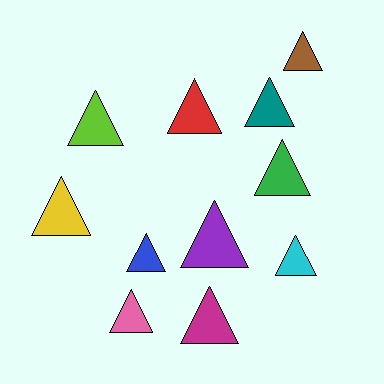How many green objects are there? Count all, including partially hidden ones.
There is 1 green object.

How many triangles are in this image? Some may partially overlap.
There are 11 triangles.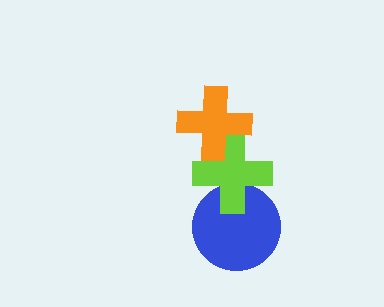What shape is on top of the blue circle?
The lime cross is on top of the blue circle.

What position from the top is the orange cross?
The orange cross is 1st from the top.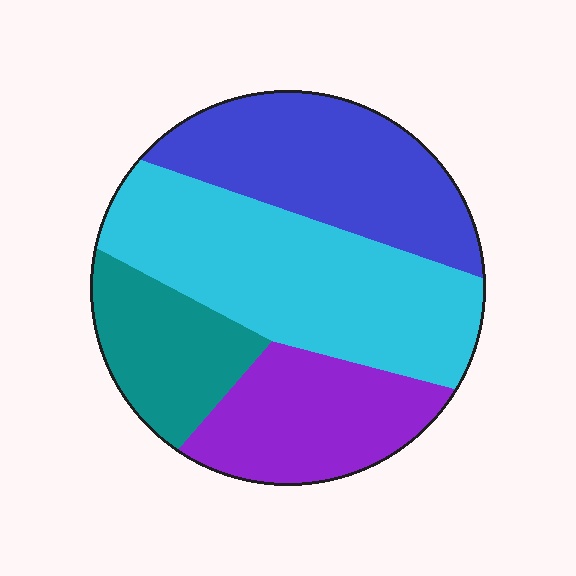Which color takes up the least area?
Teal, at roughly 15%.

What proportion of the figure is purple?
Purple takes up about one fifth (1/5) of the figure.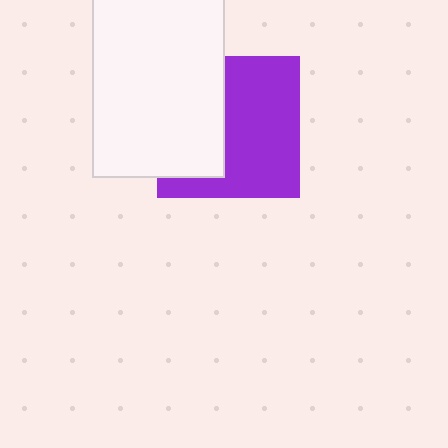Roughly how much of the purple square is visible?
About half of it is visible (roughly 59%).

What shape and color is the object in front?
The object in front is a white rectangle.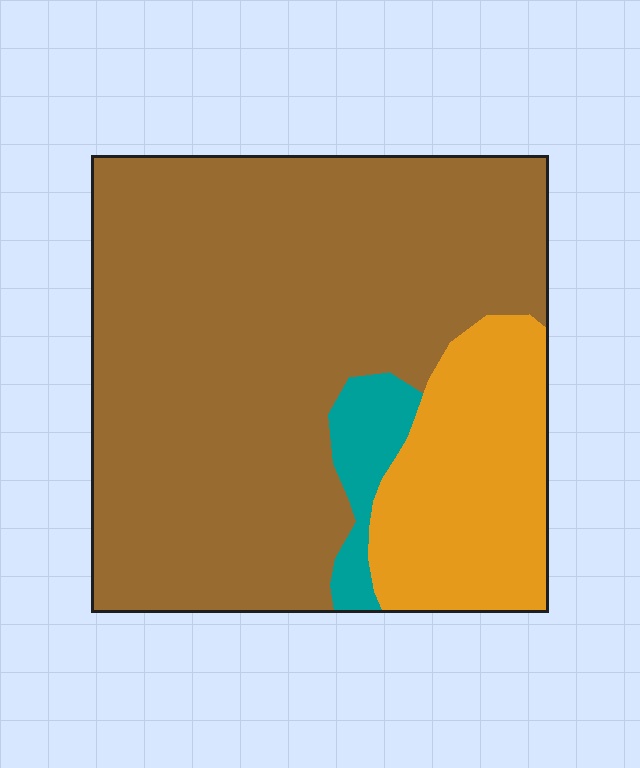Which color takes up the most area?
Brown, at roughly 75%.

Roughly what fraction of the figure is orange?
Orange takes up about one fifth (1/5) of the figure.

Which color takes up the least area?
Teal, at roughly 5%.